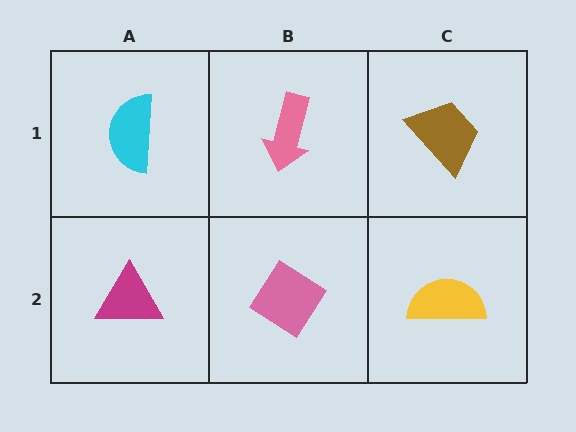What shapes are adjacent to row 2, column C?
A brown trapezoid (row 1, column C), a pink diamond (row 2, column B).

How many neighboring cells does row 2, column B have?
3.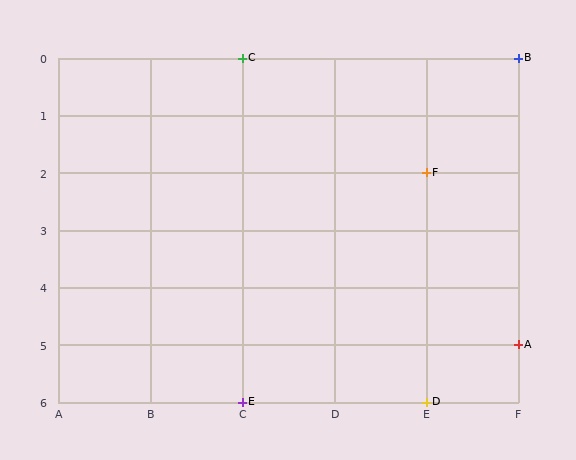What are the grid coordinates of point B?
Point B is at grid coordinates (F, 0).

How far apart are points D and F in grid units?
Points D and F are 4 rows apart.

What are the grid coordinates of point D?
Point D is at grid coordinates (E, 6).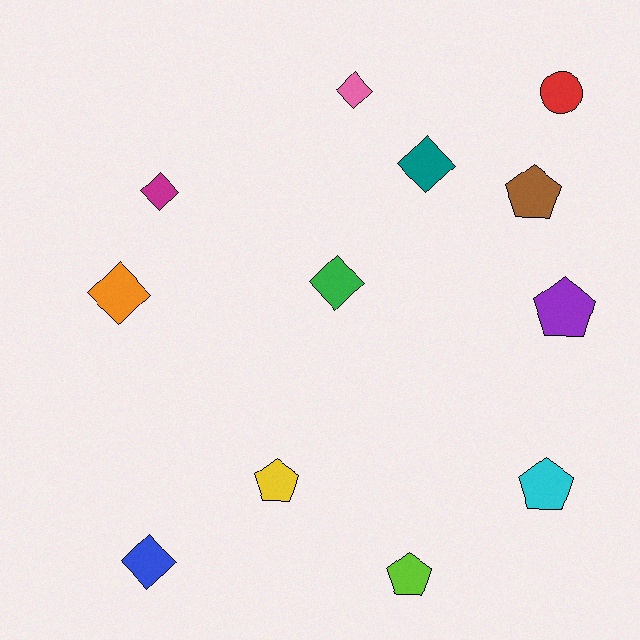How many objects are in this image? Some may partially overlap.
There are 12 objects.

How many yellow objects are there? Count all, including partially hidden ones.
There is 1 yellow object.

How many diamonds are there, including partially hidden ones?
There are 6 diamonds.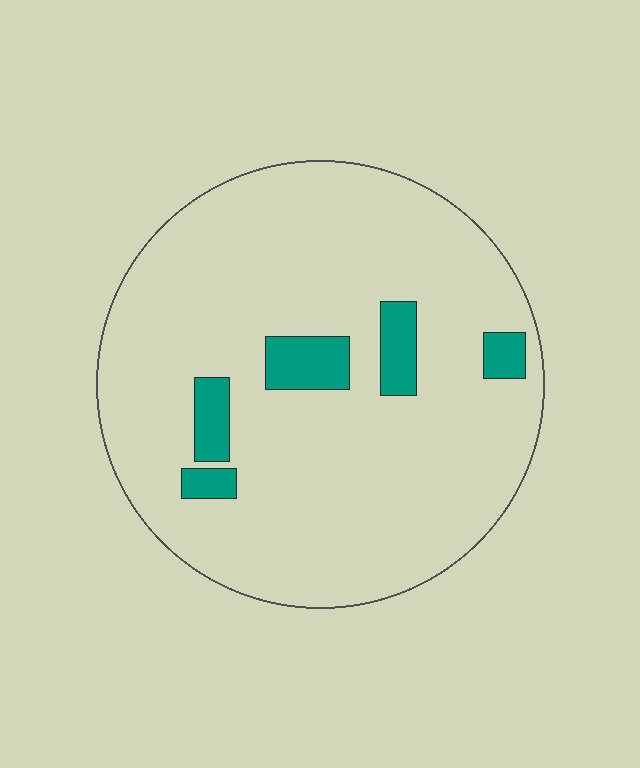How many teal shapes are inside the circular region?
5.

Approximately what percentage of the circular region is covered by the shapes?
Approximately 10%.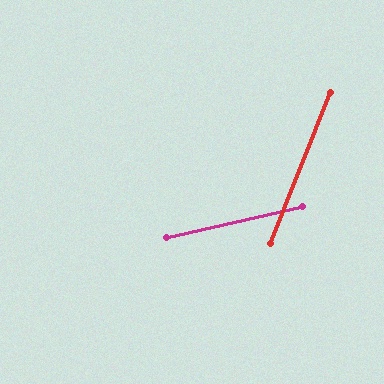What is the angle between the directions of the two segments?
Approximately 56 degrees.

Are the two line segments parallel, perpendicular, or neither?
Neither parallel nor perpendicular — they differ by about 56°.